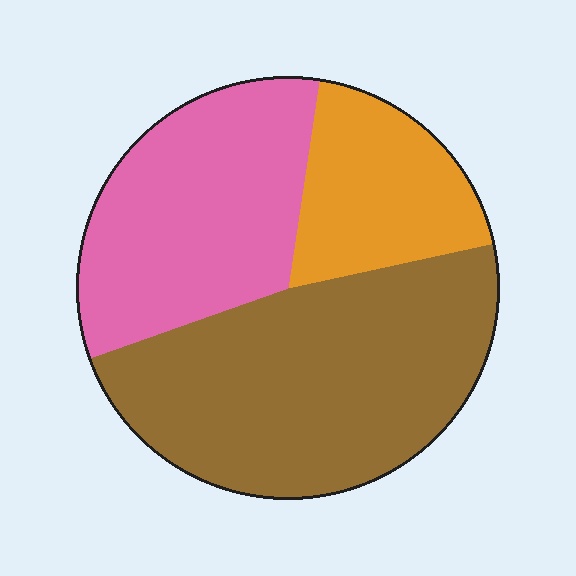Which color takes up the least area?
Orange, at roughly 20%.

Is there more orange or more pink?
Pink.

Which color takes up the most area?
Brown, at roughly 50%.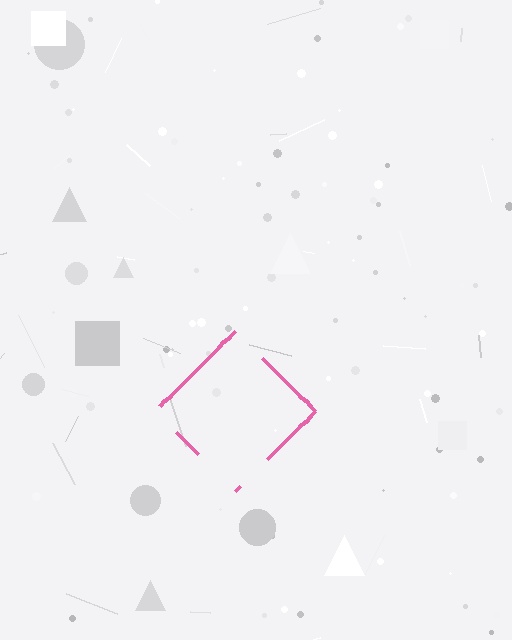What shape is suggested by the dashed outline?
The dashed outline suggests a diamond.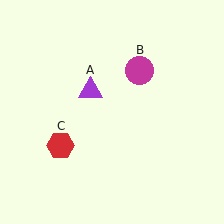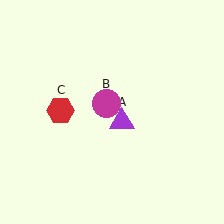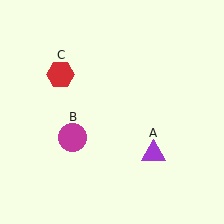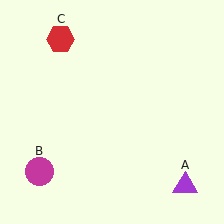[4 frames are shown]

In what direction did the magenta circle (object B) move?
The magenta circle (object B) moved down and to the left.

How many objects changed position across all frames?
3 objects changed position: purple triangle (object A), magenta circle (object B), red hexagon (object C).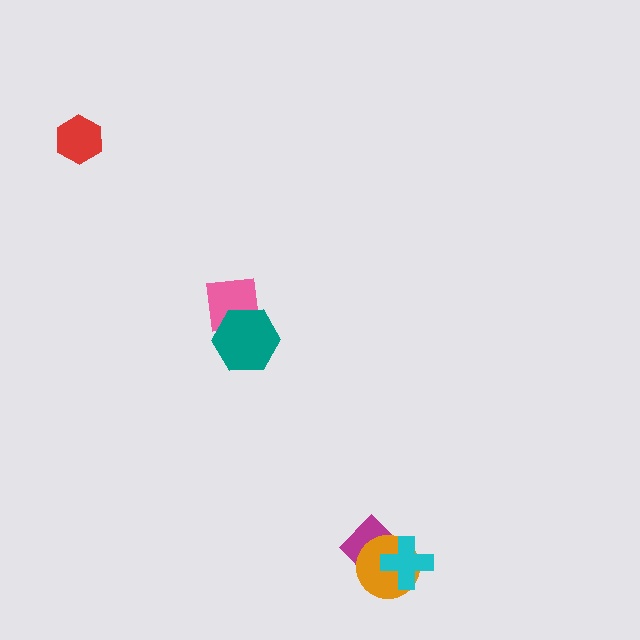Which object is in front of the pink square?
The teal hexagon is in front of the pink square.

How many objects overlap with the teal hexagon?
1 object overlaps with the teal hexagon.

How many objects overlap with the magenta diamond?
2 objects overlap with the magenta diamond.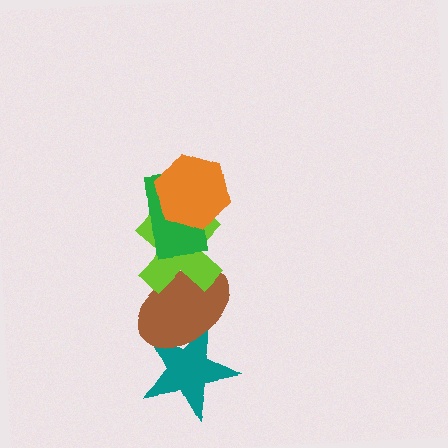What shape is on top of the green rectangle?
The orange hexagon is on top of the green rectangle.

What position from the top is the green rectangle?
The green rectangle is 2nd from the top.